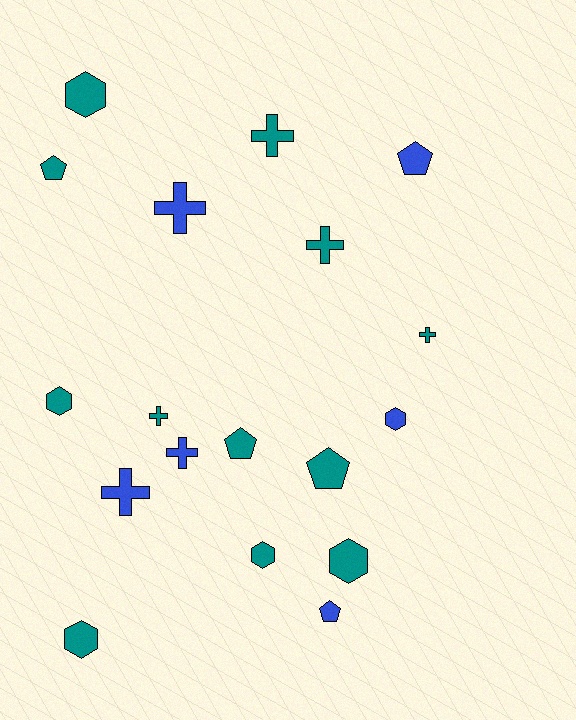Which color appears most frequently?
Teal, with 12 objects.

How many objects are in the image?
There are 18 objects.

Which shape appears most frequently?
Cross, with 7 objects.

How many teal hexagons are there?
There are 5 teal hexagons.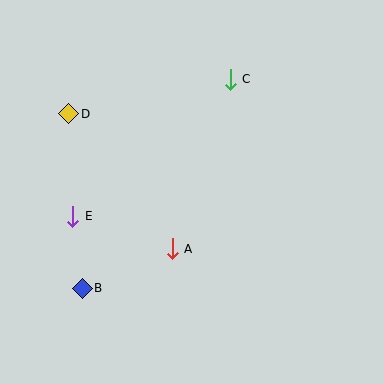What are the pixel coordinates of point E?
Point E is at (73, 216).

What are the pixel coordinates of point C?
Point C is at (230, 79).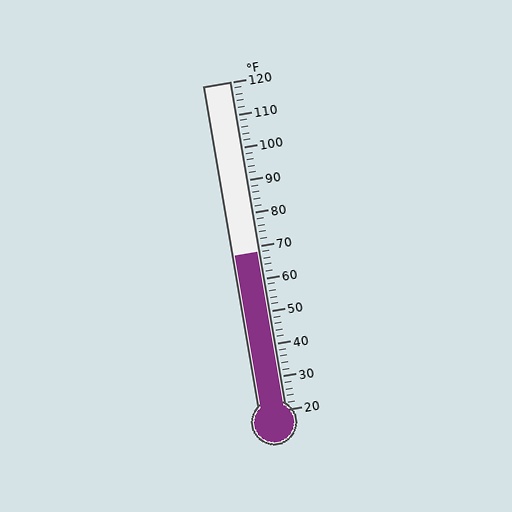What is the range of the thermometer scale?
The thermometer scale ranges from 20°F to 120°F.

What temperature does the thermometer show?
The thermometer shows approximately 68°F.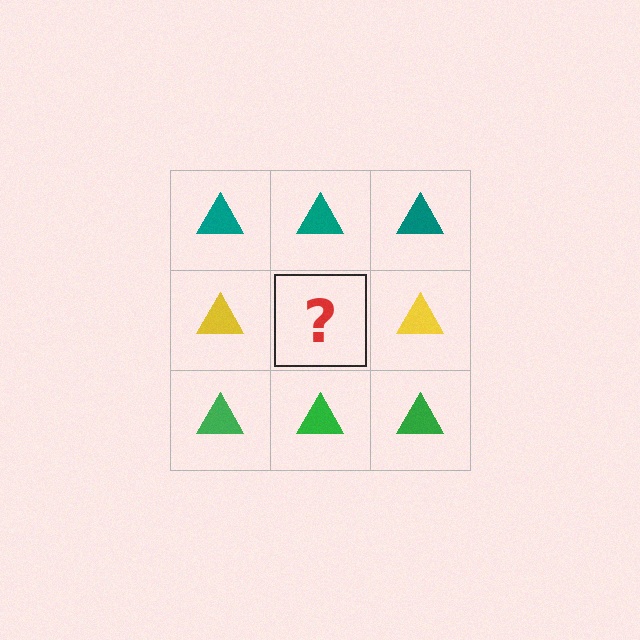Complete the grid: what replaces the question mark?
The question mark should be replaced with a yellow triangle.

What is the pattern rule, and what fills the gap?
The rule is that each row has a consistent color. The gap should be filled with a yellow triangle.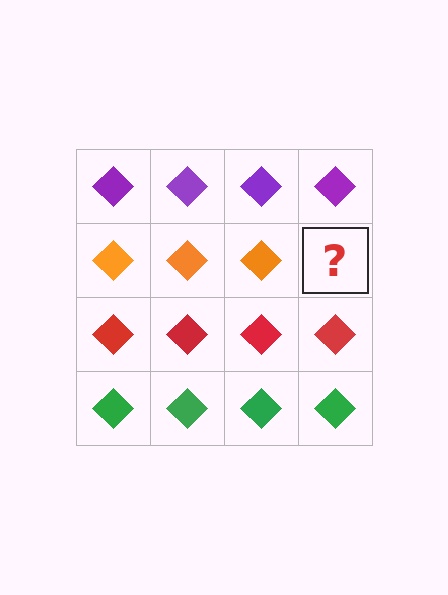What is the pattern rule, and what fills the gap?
The rule is that each row has a consistent color. The gap should be filled with an orange diamond.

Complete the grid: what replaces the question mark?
The question mark should be replaced with an orange diamond.